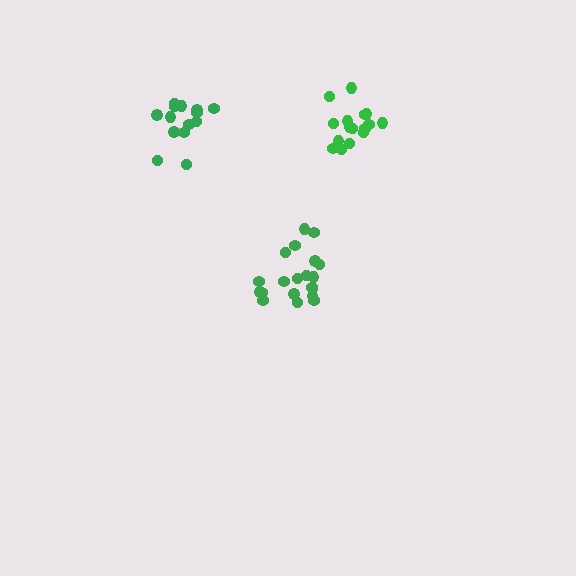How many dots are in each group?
Group 1: 14 dots, Group 2: 20 dots, Group 3: 17 dots (51 total).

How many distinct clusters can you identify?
There are 3 distinct clusters.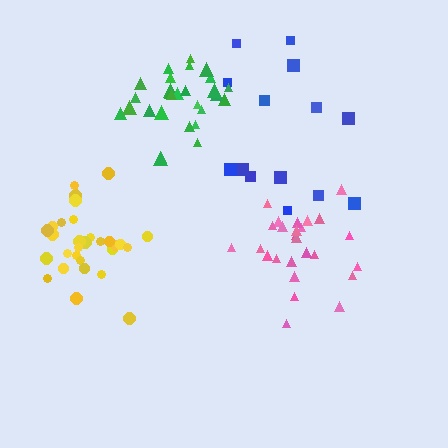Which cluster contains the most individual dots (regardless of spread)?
Yellow (30).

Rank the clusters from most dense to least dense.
yellow, pink, green, blue.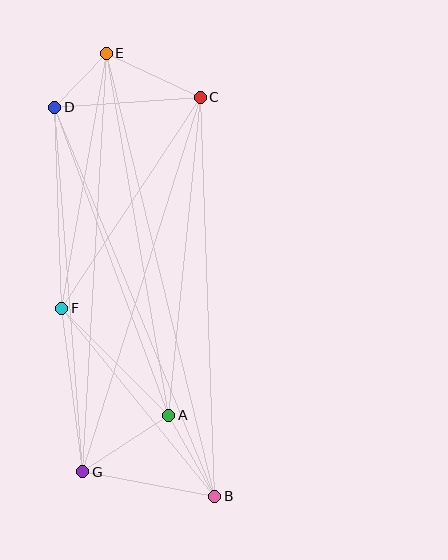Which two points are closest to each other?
Points D and E are closest to each other.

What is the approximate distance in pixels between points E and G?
The distance between E and G is approximately 419 pixels.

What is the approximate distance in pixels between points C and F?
The distance between C and F is approximately 253 pixels.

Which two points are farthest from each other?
Points B and E are farthest from each other.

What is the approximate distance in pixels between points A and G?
The distance between A and G is approximately 103 pixels.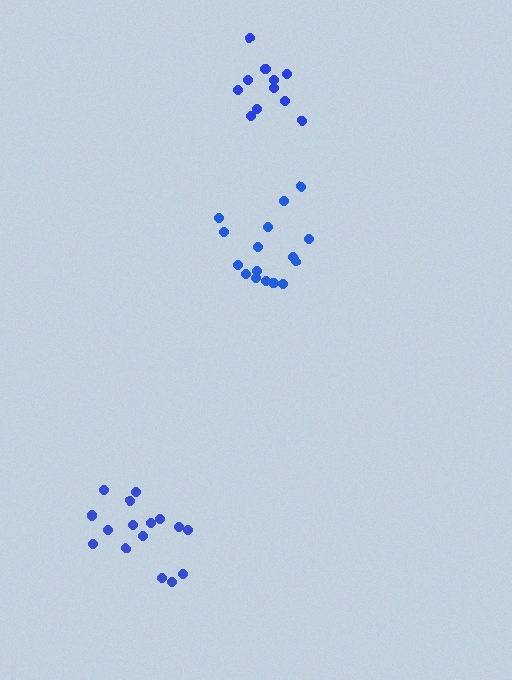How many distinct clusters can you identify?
There are 3 distinct clusters.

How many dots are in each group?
Group 1: 16 dots, Group 2: 16 dots, Group 3: 11 dots (43 total).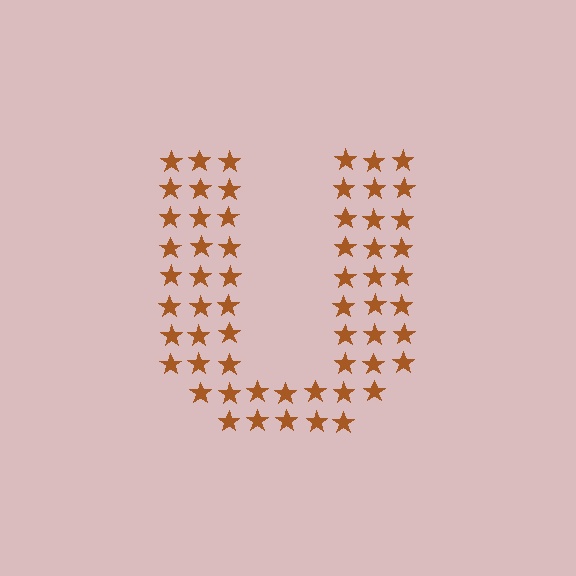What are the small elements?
The small elements are stars.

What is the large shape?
The large shape is the letter U.